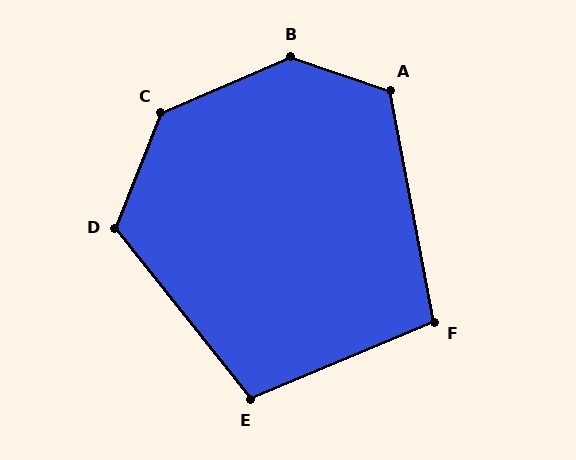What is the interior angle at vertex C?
Approximately 135 degrees (obtuse).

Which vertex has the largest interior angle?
B, at approximately 138 degrees.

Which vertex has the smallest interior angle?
F, at approximately 102 degrees.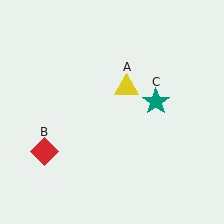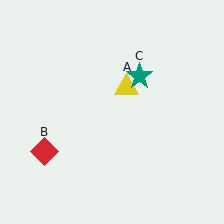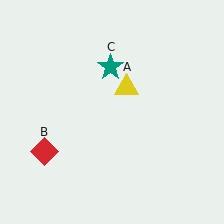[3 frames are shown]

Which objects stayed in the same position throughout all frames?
Yellow triangle (object A) and red diamond (object B) remained stationary.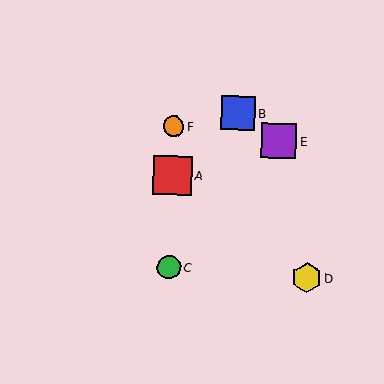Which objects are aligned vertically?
Objects A, C, F are aligned vertically.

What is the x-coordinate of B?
Object B is at x≈238.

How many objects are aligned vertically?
3 objects (A, C, F) are aligned vertically.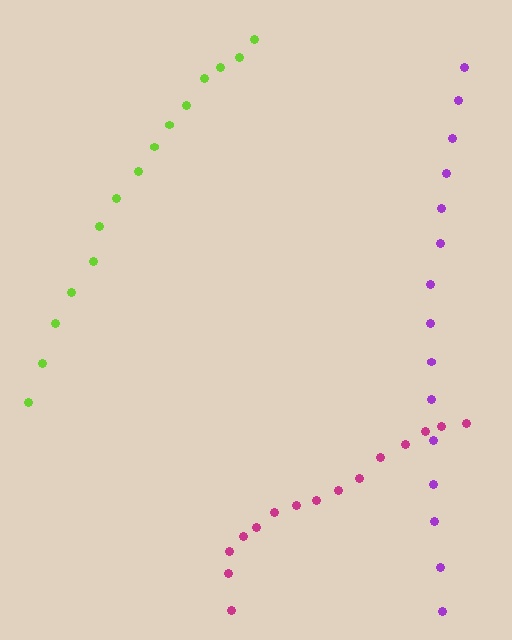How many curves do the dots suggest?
There are 3 distinct paths.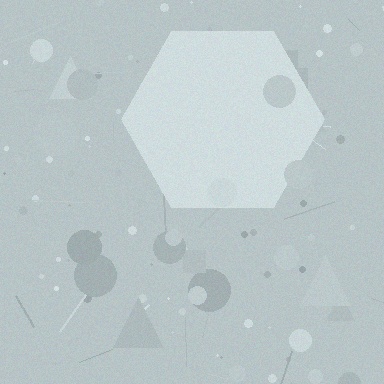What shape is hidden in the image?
A hexagon is hidden in the image.